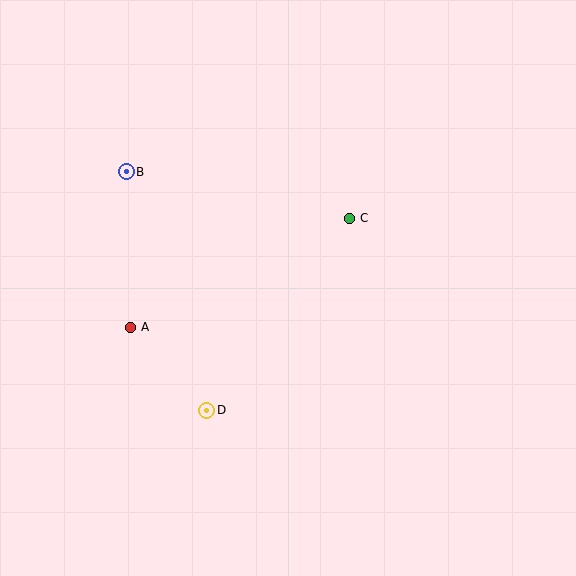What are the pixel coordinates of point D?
Point D is at (207, 410).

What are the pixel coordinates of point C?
Point C is at (350, 218).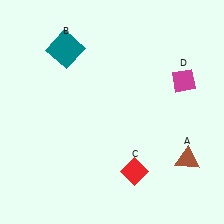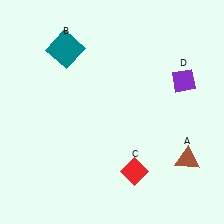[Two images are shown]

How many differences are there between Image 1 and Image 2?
There is 1 difference between the two images.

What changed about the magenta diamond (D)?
In Image 1, D is magenta. In Image 2, it changed to purple.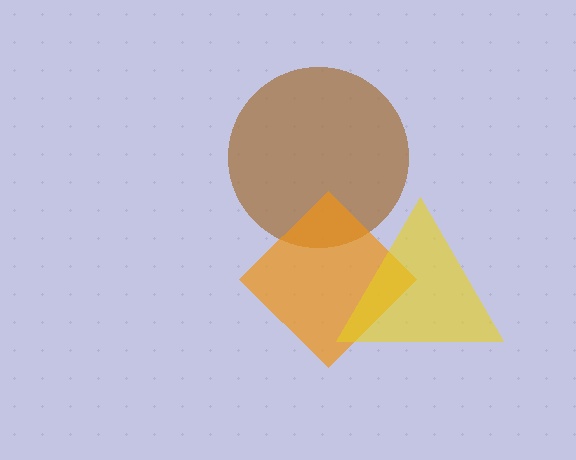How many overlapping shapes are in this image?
There are 3 overlapping shapes in the image.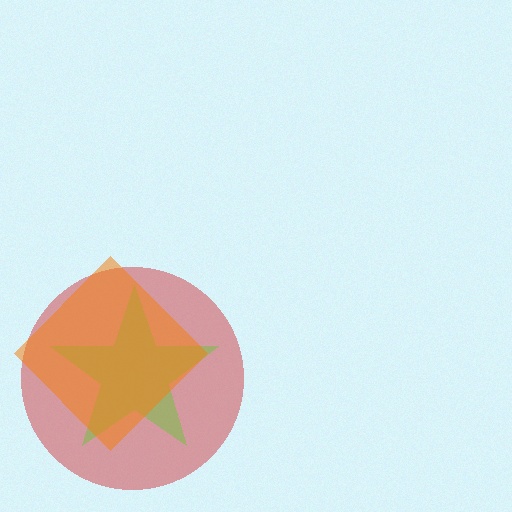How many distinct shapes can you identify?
There are 3 distinct shapes: a red circle, a lime star, an orange diamond.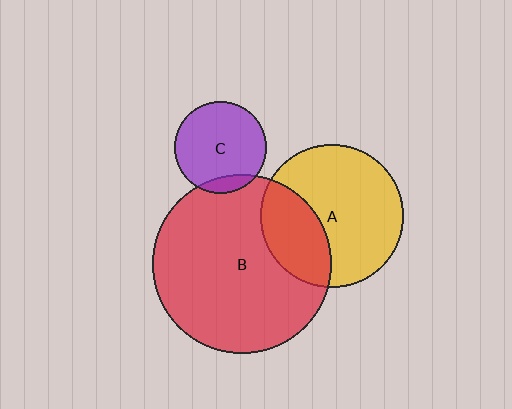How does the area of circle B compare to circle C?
Approximately 3.8 times.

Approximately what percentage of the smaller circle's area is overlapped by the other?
Approximately 10%.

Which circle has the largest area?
Circle B (red).